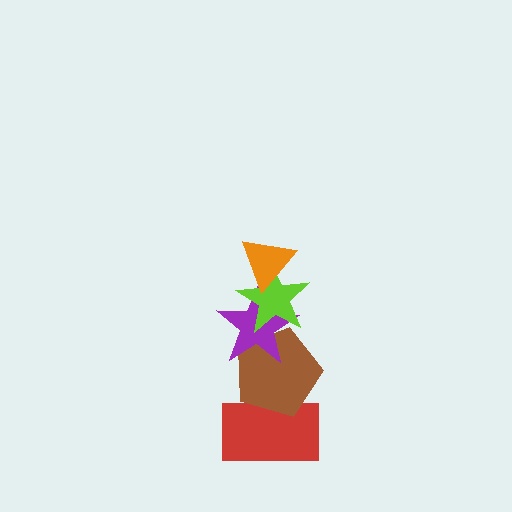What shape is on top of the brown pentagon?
The purple star is on top of the brown pentagon.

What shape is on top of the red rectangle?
The brown pentagon is on top of the red rectangle.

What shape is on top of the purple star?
The lime star is on top of the purple star.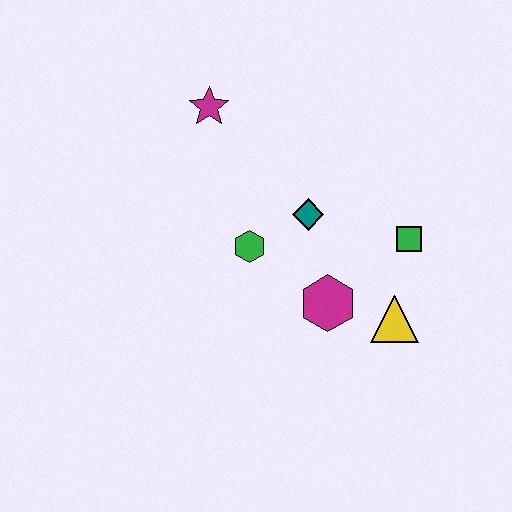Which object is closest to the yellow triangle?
The magenta hexagon is closest to the yellow triangle.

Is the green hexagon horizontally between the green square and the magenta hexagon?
No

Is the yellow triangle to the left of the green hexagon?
No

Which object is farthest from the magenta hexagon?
The magenta star is farthest from the magenta hexagon.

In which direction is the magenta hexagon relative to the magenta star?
The magenta hexagon is below the magenta star.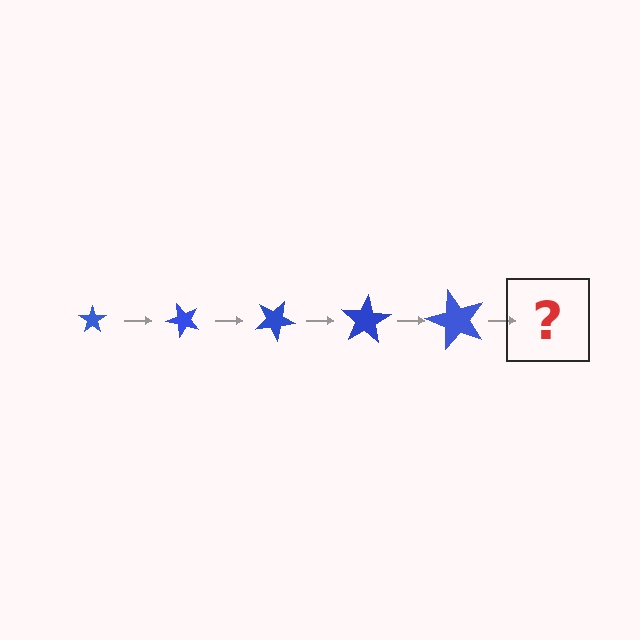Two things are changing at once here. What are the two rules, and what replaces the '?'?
The two rules are that the star grows larger each step and it rotates 50 degrees each step. The '?' should be a star, larger than the previous one and rotated 250 degrees from the start.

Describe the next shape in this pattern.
It should be a star, larger than the previous one and rotated 250 degrees from the start.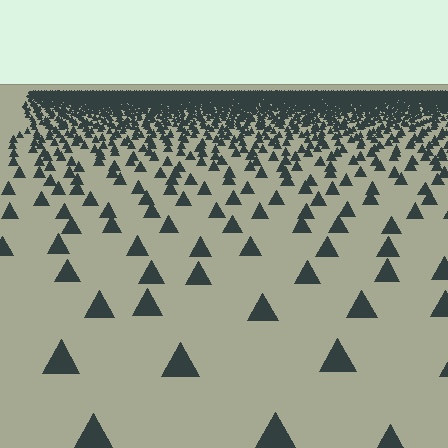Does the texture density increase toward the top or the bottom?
Density increases toward the top.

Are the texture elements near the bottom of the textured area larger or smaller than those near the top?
Larger. Near the bottom, elements are closer to the viewer and appear at a bigger on-screen size.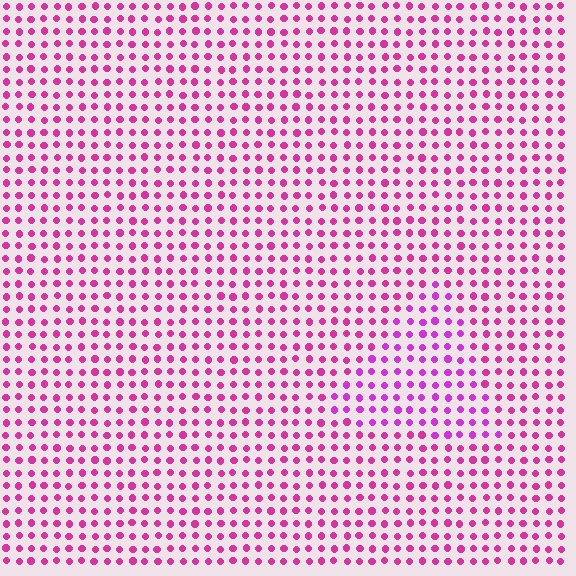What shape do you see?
I see a triangle.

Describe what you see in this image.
The image is filled with small magenta elements in a uniform arrangement. A triangle-shaped region is visible where the elements are tinted to a slightly different hue, forming a subtle color boundary.